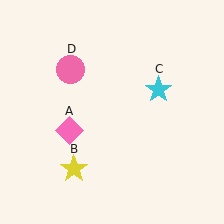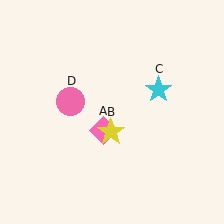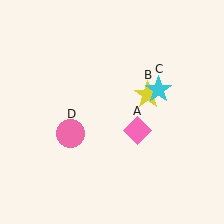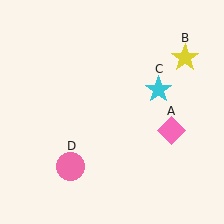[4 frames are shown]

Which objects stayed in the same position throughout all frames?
Cyan star (object C) remained stationary.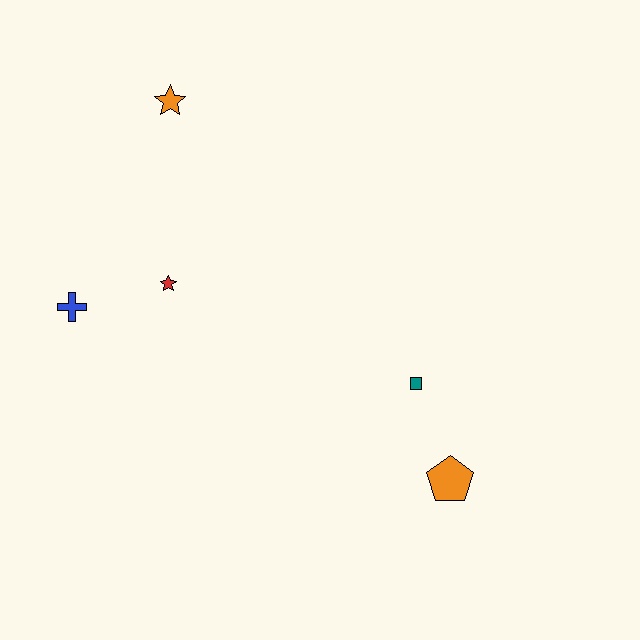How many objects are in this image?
There are 5 objects.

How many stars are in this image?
There are 2 stars.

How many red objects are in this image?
There is 1 red object.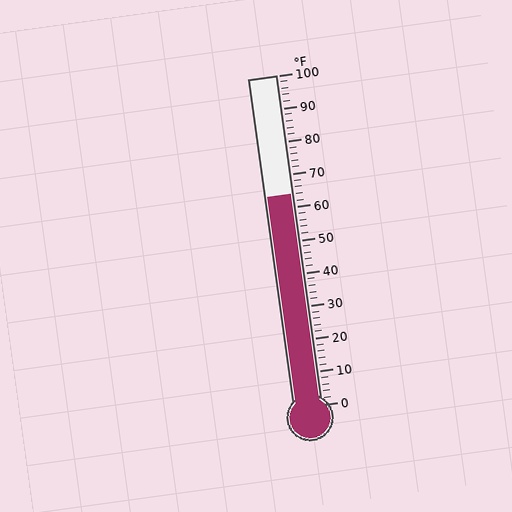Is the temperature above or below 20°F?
The temperature is above 20°F.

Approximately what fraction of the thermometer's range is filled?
The thermometer is filled to approximately 65% of its range.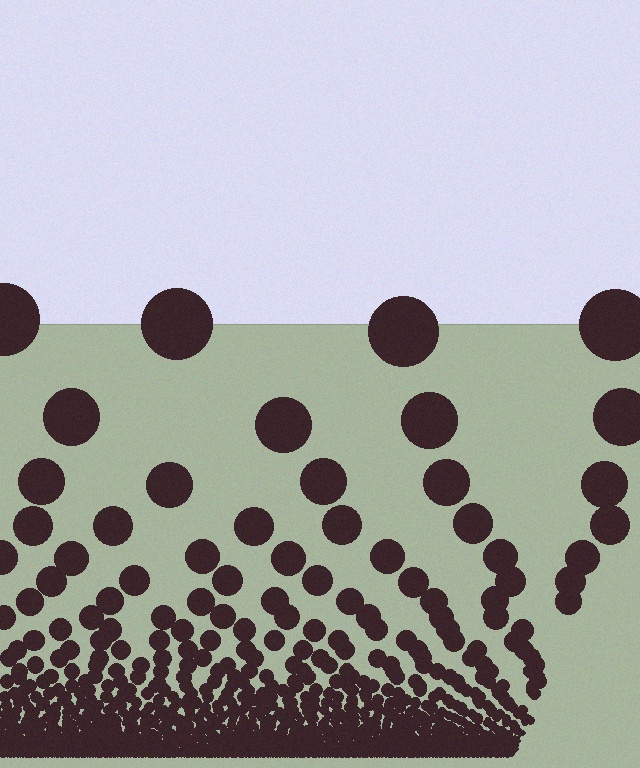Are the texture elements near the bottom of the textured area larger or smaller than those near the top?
Smaller. The gradient is inverted — elements near the bottom are smaller and denser.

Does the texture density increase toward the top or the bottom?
Density increases toward the bottom.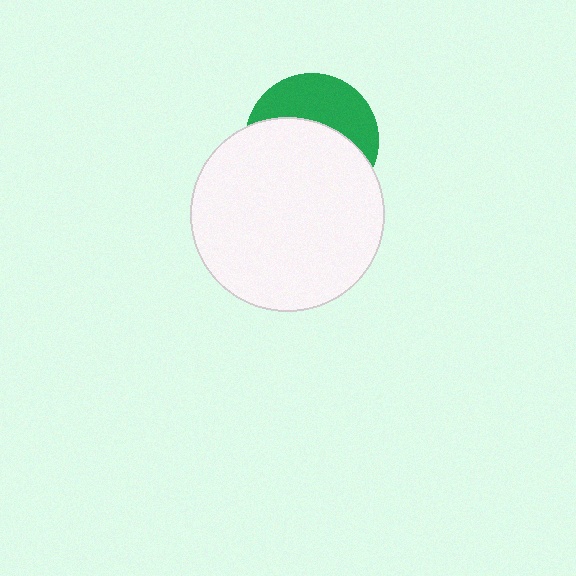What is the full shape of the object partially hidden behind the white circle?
The partially hidden object is a green circle.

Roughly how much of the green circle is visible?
A small part of it is visible (roughly 40%).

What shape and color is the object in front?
The object in front is a white circle.